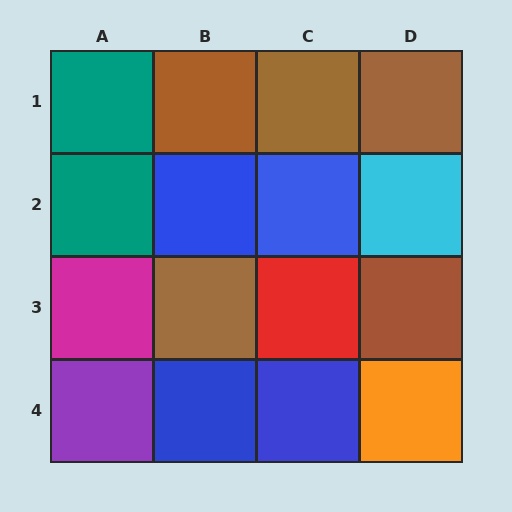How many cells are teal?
2 cells are teal.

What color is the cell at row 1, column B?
Brown.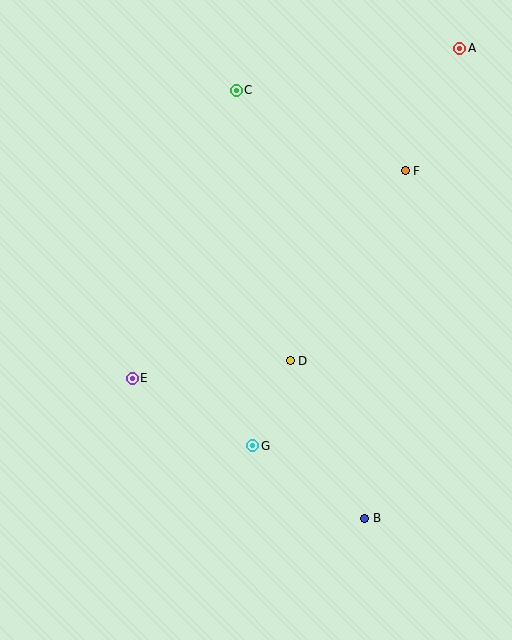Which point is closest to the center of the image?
Point D at (290, 361) is closest to the center.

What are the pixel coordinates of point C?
Point C is at (236, 90).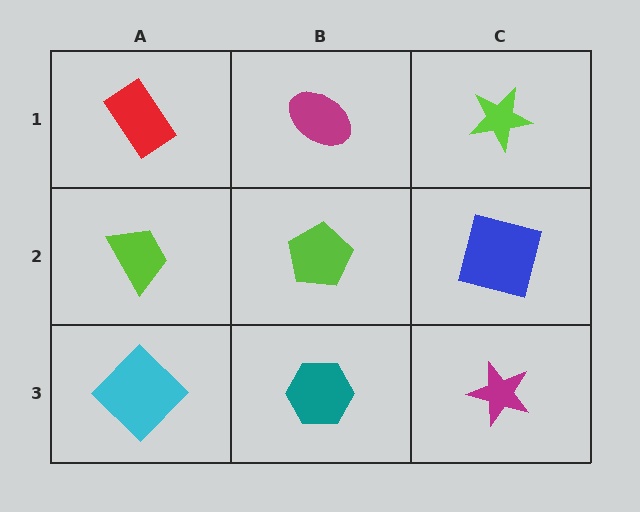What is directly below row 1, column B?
A lime pentagon.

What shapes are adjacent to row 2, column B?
A magenta ellipse (row 1, column B), a teal hexagon (row 3, column B), a lime trapezoid (row 2, column A), a blue square (row 2, column C).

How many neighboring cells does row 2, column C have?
3.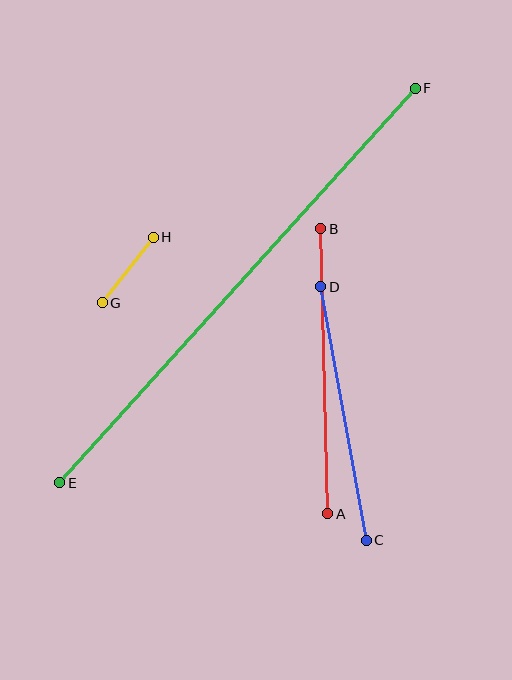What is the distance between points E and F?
The distance is approximately 531 pixels.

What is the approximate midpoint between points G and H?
The midpoint is at approximately (128, 270) pixels.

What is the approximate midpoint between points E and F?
The midpoint is at approximately (238, 285) pixels.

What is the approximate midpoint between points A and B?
The midpoint is at approximately (324, 371) pixels.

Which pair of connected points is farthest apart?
Points E and F are farthest apart.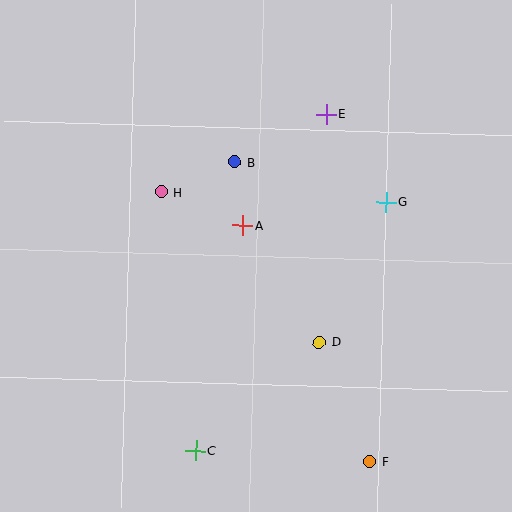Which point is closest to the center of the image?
Point A at (243, 225) is closest to the center.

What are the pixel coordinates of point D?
Point D is at (319, 342).